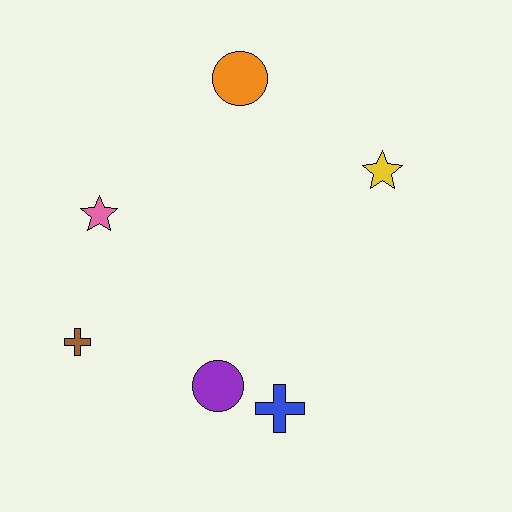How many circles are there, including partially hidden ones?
There are 2 circles.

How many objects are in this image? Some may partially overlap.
There are 6 objects.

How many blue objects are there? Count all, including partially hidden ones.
There is 1 blue object.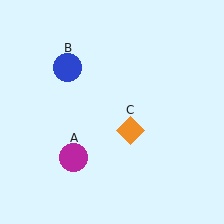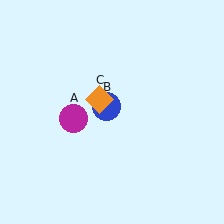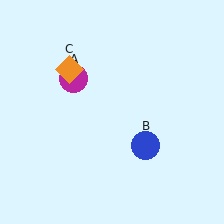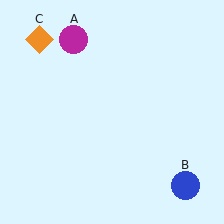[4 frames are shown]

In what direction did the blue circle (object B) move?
The blue circle (object B) moved down and to the right.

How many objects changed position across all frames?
3 objects changed position: magenta circle (object A), blue circle (object B), orange diamond (object C).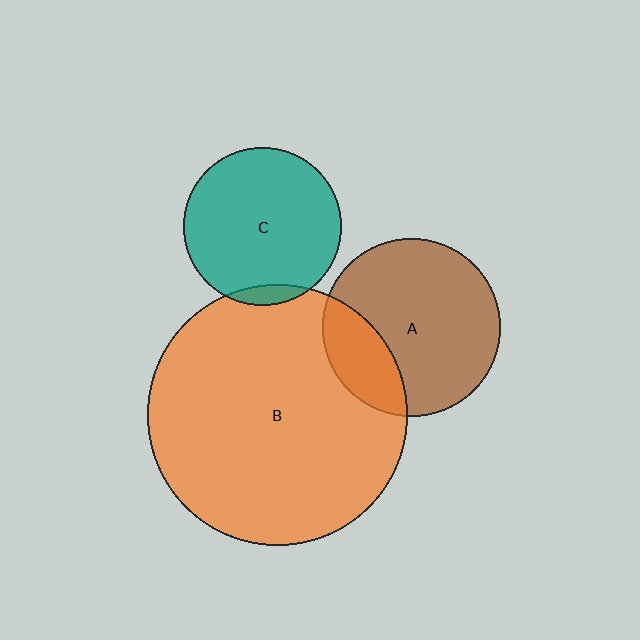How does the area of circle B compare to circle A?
Approximately 2.1 times.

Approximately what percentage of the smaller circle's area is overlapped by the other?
Approximately 5%.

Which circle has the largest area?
Circle B (orange).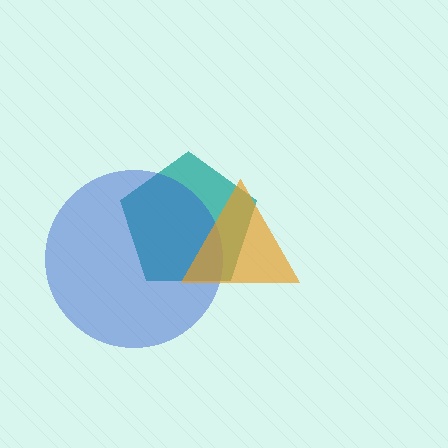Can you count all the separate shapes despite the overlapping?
Yes, there are 3 separate shapes.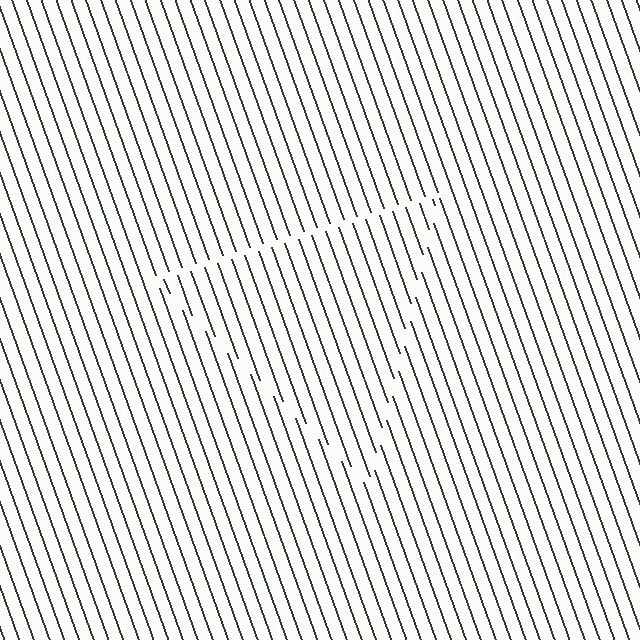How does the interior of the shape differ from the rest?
The interior of the shape contains the same grating, shifted by half a period — the contour is defined by the phase discontinuity where line-ends from the inner and outer gratings abut.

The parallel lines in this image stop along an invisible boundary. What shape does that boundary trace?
An illusory triangle. The interior of the shape contains the same grating, shifted by half a period — the contour is defined by the phase discontinuity where line-ends from the inner and outer gratings abut.